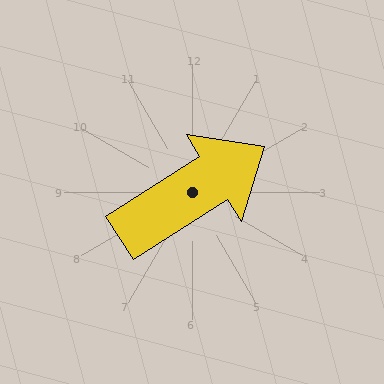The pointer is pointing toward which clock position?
Roughly 2 o'clock.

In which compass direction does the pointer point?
Northeast.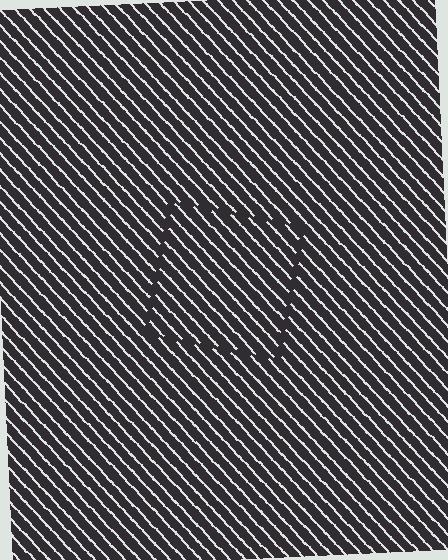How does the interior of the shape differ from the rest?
The interior of the shape contains the same grating, shifted by half a period — the contour is defined by the phase discontinuity where line-ends from the inner and outer gratings abut.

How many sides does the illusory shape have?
4 sides — the line-ends trace a square.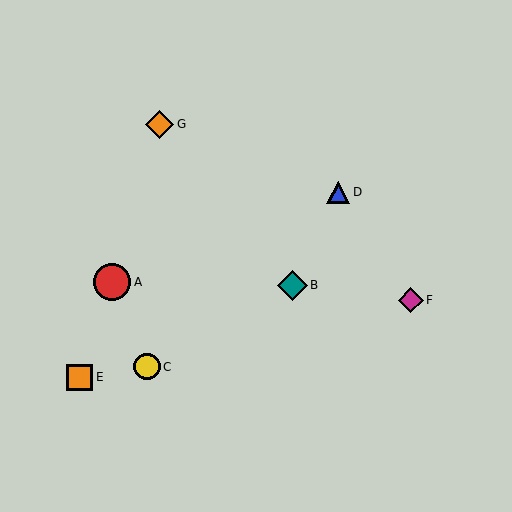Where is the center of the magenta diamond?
The center of the magenta diamond is at (411, 300).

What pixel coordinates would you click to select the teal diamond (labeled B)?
Click at (293, 285) to select the teal diamond B.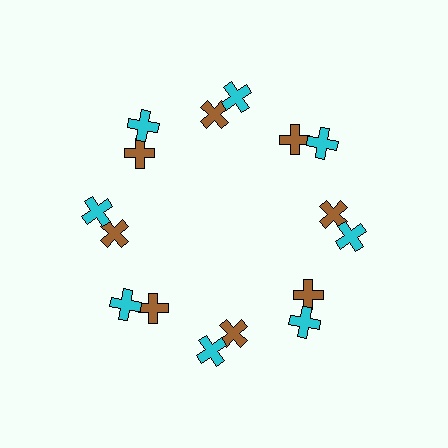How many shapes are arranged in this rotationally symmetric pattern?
There are 16 shapes, arranged in 8 groups of 2.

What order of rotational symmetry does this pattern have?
This pattern has 8-fold rotational symmetry.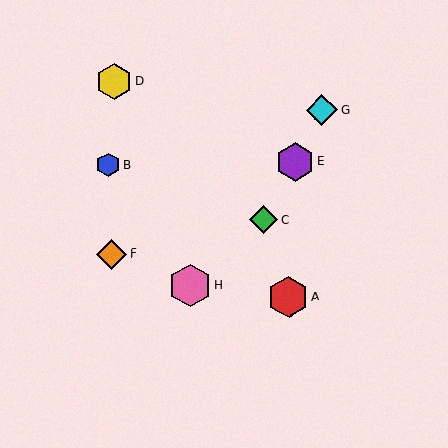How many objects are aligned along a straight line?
3 objects (C, E, G) are aligned along a straight line.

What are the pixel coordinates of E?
Object E is at (295, 162).